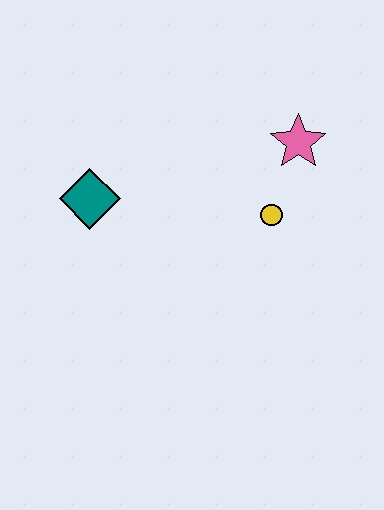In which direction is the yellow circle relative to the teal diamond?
The yellow circle is to the right of the teal diamond.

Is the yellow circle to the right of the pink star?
No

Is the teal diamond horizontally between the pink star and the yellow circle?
No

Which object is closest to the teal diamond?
The yellow circle is closest to the teal diamond.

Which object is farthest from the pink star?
The teal diamond is farthest from the pink star.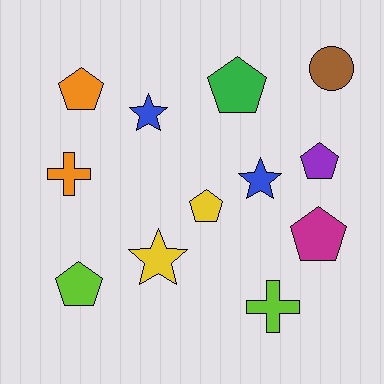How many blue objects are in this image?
There are 2 blue objects.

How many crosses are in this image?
There are 2 crosses.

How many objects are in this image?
There are 12 objects.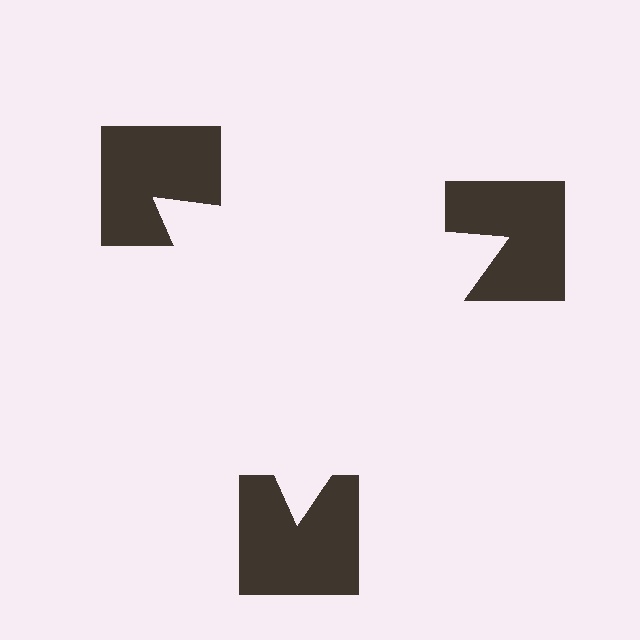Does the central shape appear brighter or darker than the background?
It typically appears slightly brighter than the background, even though no actual brightness change is drawn.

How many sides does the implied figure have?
3 sides.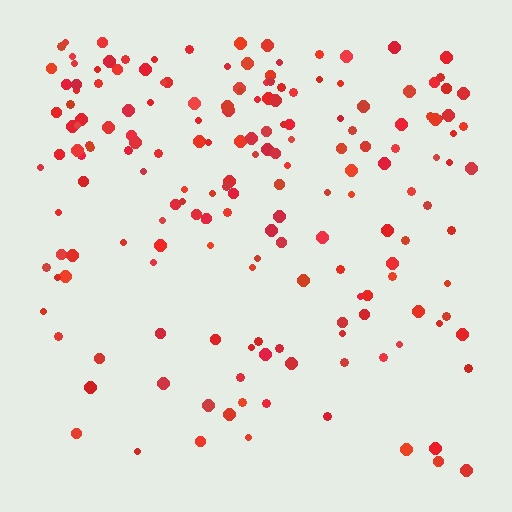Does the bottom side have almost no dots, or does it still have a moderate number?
Still a moderate number, just noticeably fewer than the top.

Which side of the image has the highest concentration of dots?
The top.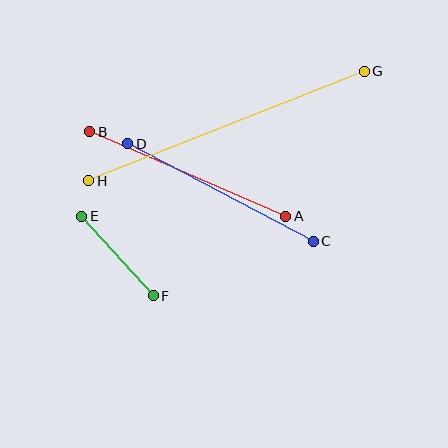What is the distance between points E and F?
The distance is approximately 107 pixels.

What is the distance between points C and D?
The distance is approximately 210 pixels.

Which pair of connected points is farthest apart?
Points G and H are farthest apart.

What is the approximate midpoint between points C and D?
The midpoint is at approximately (221, 192) pixels.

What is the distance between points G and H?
The distance is approximately 297 pixels.